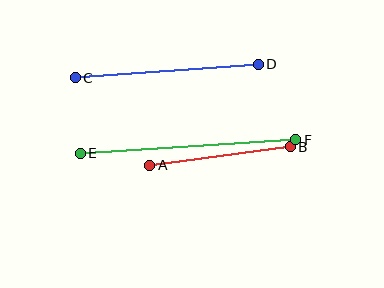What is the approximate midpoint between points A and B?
The midpoint is at approximately (220, 156) pixels.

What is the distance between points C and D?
The distance is approximately 183 pixels.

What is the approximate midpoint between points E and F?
The midpoint is at approximately (188, 147) pixels.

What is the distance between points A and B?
The distance is approximately 142 pixels.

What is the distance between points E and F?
The distance is approximately 216 pixels.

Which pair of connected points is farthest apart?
Points E and F are farthest apart.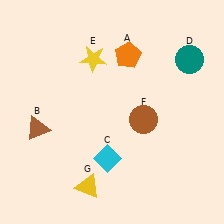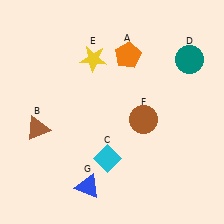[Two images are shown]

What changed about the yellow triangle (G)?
In Image 1, G is yellow. In Image 2, it changed to blue.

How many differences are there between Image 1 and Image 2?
There is 1 difference between the two images.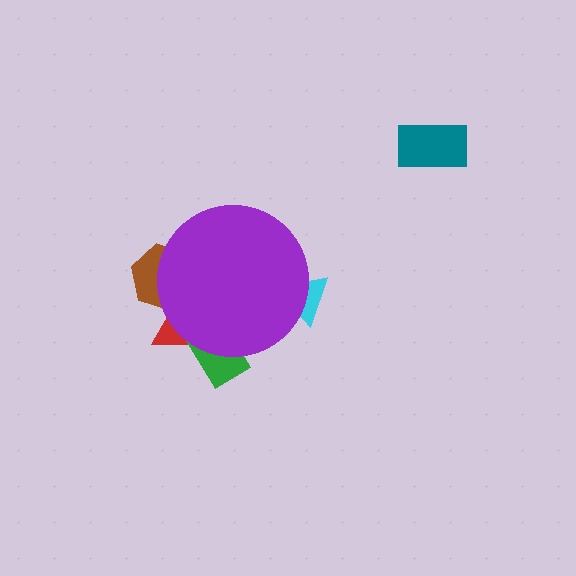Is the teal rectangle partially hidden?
No, the teal rectangle is fully visible.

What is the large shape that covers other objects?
A purple circle.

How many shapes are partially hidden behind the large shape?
4 shapes are partially hidden.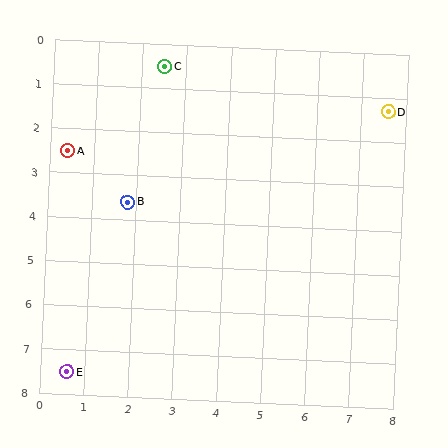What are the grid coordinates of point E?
Point E is at approximately (0.6, 7.5).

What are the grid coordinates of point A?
Point A is at approximately (0.4, 2.5).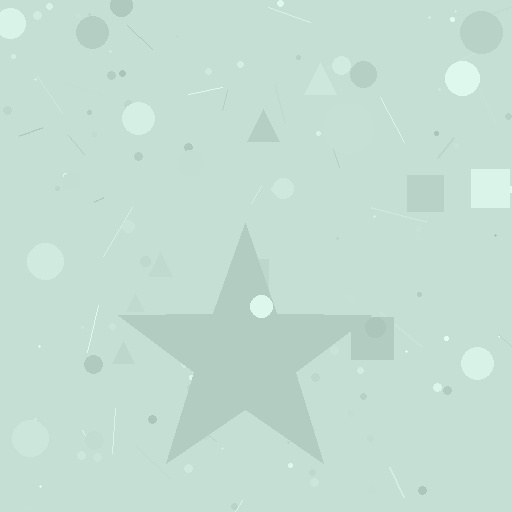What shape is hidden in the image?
A star is hidden in the image.